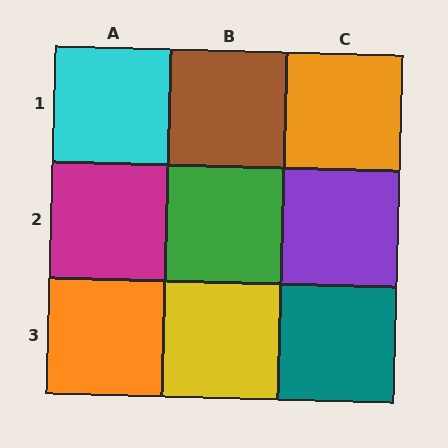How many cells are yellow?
1 cell is yellow.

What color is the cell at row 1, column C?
Orange.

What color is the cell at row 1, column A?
Cyan.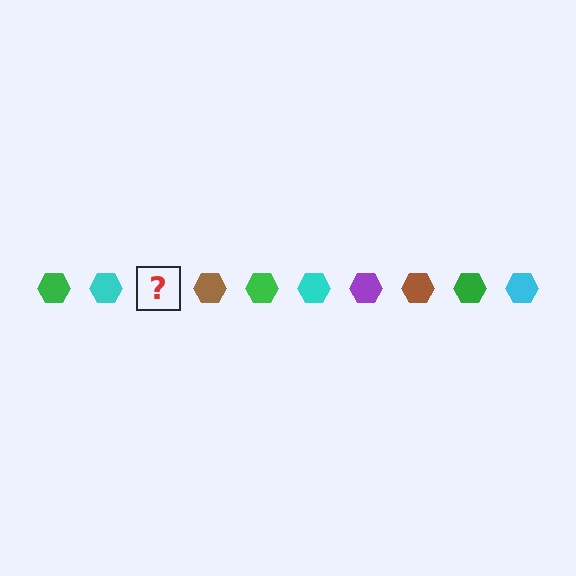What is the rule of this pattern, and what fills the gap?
The rule is that the pattern cycles through green, cyan, purple, brown hexagons. The gap should be filled with a purple hexagon.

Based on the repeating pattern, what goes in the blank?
The blank should be a purple hexagon.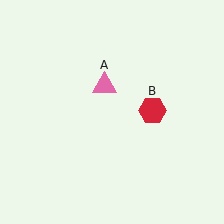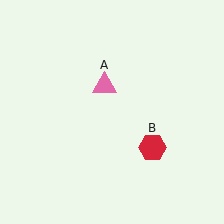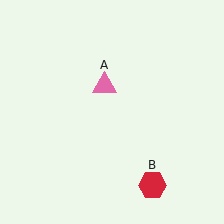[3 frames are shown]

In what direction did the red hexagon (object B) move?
The red hexagon (object B) moved down.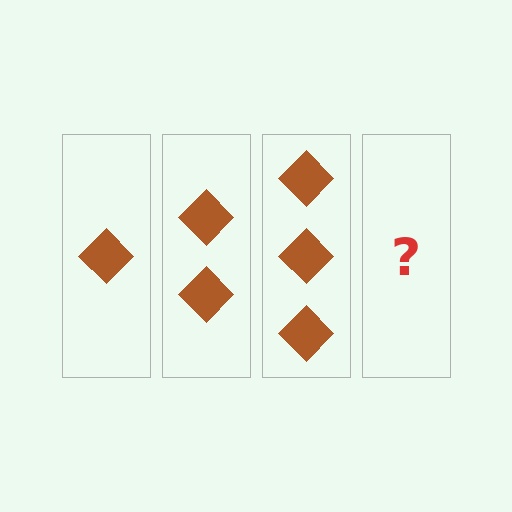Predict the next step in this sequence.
The next step is 4 diamonds.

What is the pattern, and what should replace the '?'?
The pattern is that each step adds one more diamond. The '?' should be 4 diamonds.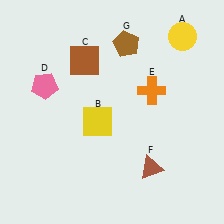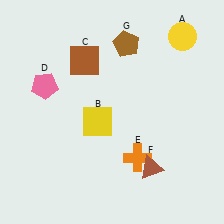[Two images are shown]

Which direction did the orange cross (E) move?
The orange cross (E) moved down.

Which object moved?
The orange cross (E) moved down.